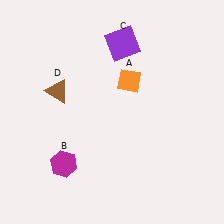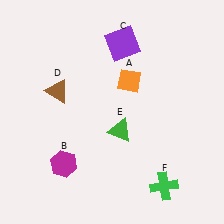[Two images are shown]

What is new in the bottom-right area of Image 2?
A green triangle (E) was added in the bottom-right area of Image 2.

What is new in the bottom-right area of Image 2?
A green cross (F) was added in the bottom-right area of Image 2.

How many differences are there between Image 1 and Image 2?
There are 2 differences between the two images.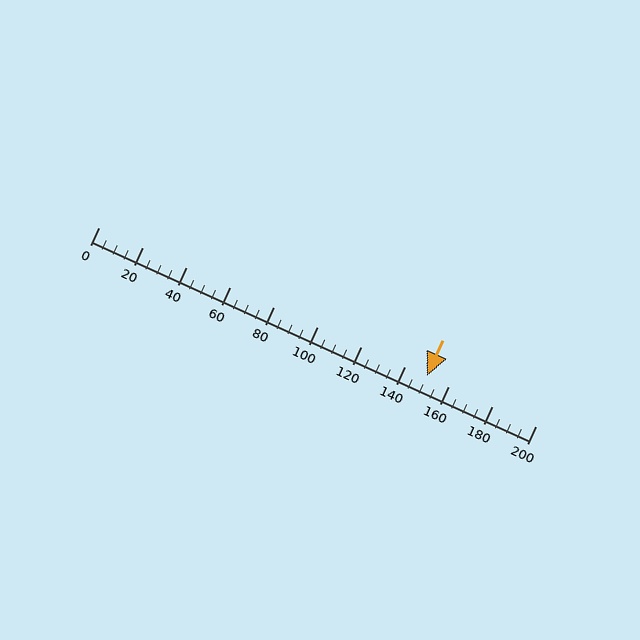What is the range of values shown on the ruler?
The ruler shows values from 0 to 200.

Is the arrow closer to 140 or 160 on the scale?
The arrow is closer to 160.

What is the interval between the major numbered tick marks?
The major tick marks are spaced 20 units apart.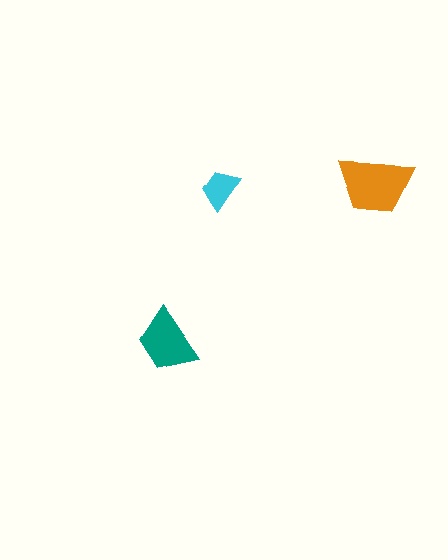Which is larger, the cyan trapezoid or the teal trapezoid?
The teal one.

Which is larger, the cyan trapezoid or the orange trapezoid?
The orange one.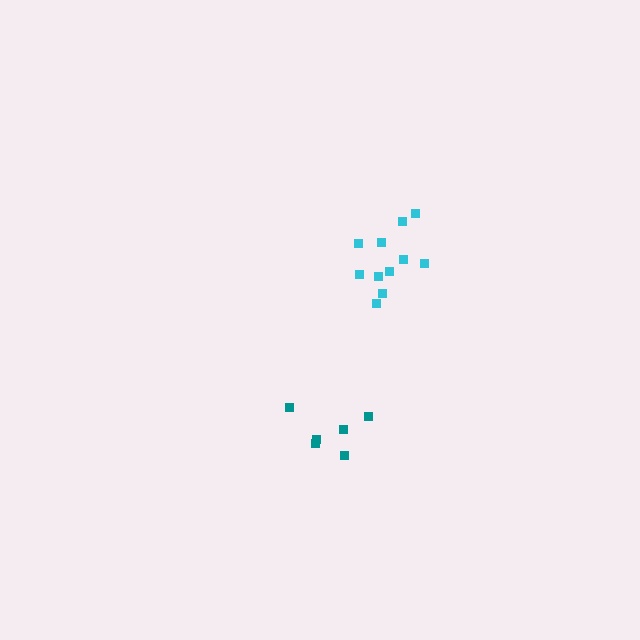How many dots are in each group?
Group 1: 11 dots, Group 2: 6 dots (17 total).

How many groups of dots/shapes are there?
There are 2 groups.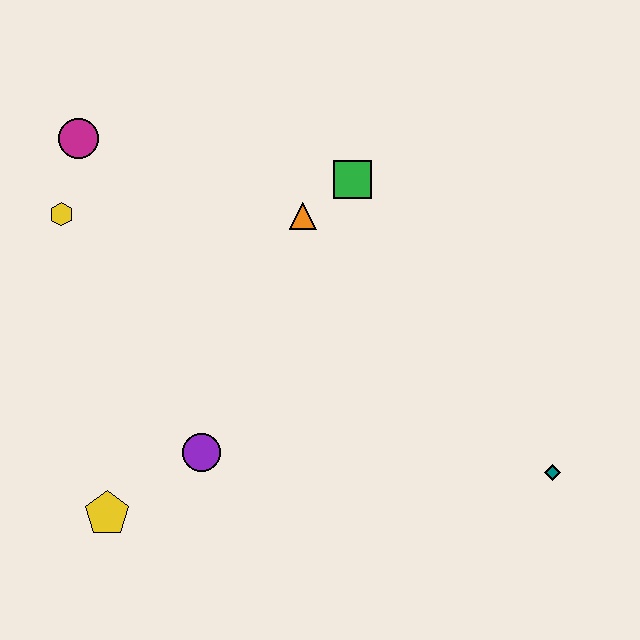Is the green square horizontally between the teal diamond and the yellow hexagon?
Yes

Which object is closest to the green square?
The orange triangle is closest to the green square.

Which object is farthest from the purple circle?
The teal diamond is farthest from the purple circle.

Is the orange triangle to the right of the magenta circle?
Yes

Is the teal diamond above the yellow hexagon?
No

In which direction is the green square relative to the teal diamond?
The green square is above the teal diamond.